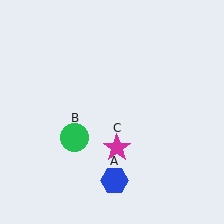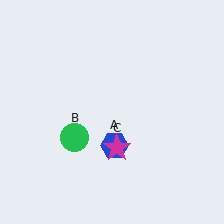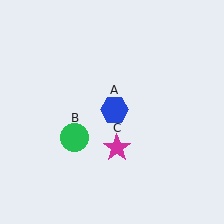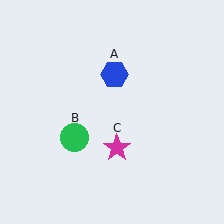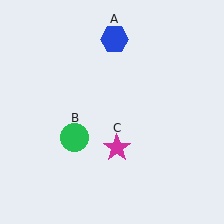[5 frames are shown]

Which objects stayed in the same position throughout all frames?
Green circle (object B) and magenta star (object C) remained stationary.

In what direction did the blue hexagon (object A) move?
The blue hexagon (object A) moved up.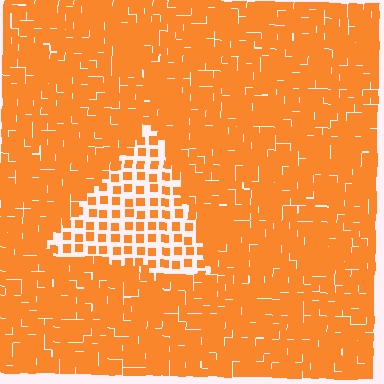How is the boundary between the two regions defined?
The boundary is defined by a change in element density (approximately 2.4x ratio). All elements are the same color, size, and shape.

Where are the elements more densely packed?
The elements are more densely packed outside the triangle boundary.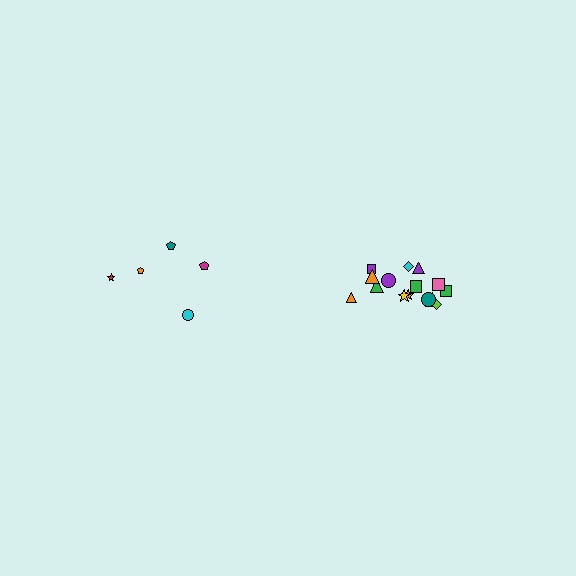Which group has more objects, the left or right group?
The right group.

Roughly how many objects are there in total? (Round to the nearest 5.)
Roughly 20 objects in total.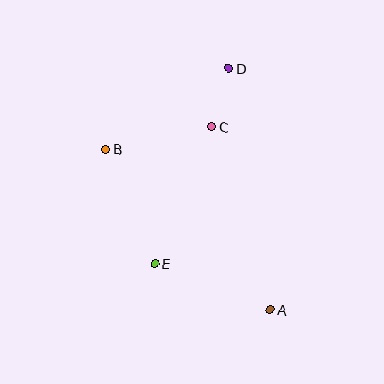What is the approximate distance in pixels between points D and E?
The distance between D and E is approximately 209 pixels.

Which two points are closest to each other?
Points C and D are closest to each other.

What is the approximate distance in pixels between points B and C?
The distance between B and C is approximately 109 pixels.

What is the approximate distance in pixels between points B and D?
The distance between B and D is approximately 147 pixels.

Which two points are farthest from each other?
Points A and D are farthest from each other.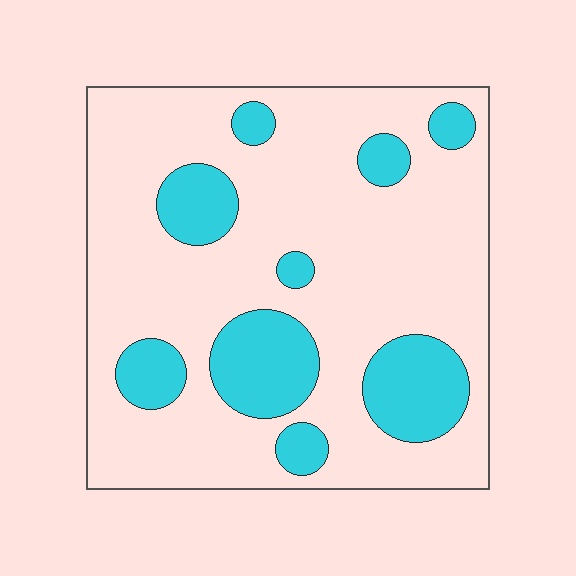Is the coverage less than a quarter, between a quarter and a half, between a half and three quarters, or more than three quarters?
Less than a quarter.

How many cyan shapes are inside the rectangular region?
9.